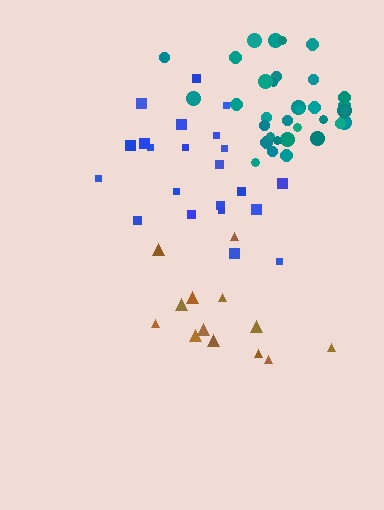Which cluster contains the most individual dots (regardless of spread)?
Teal (34).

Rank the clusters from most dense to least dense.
teal, blue, brown.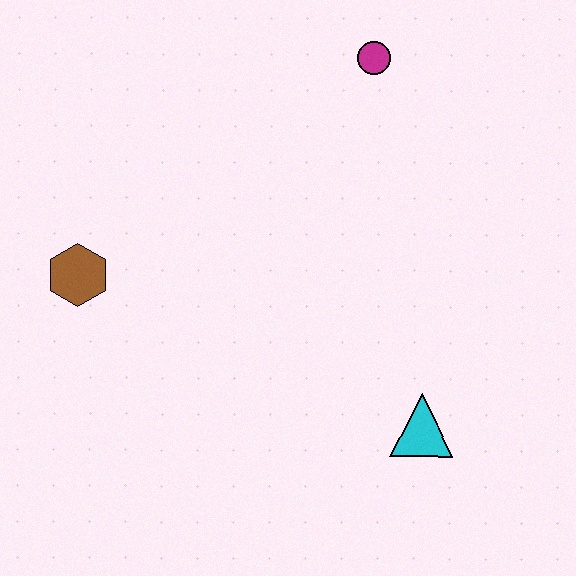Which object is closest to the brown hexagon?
The magenta circle is closest to the brown hexagon.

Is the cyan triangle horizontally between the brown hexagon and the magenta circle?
No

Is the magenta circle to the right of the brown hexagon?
Yes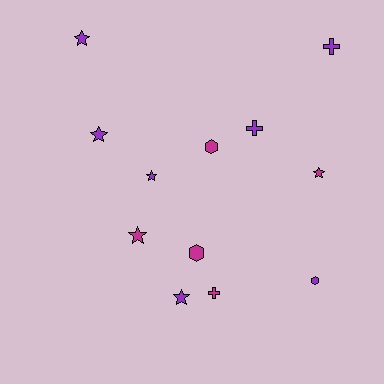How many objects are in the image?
There are 12 objects.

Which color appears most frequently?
Purple, with 7 objects.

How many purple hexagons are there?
There is 1 purple hexagon.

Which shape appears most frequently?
Star, with 6 objects.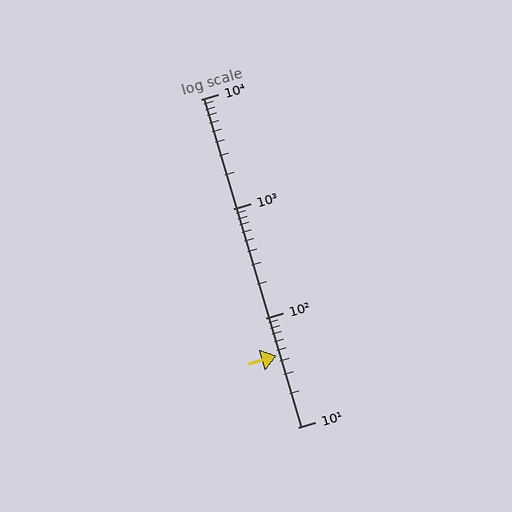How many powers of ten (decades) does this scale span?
The scale spans 3 decades, from 10 to 10000.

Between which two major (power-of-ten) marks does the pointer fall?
The pointer is between 10 and 100.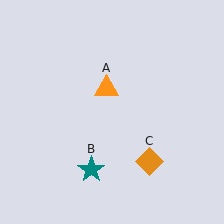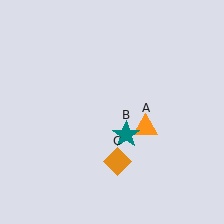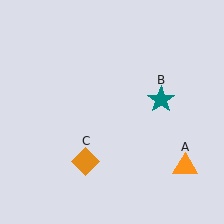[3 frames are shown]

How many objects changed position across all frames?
3 objects changed position: orange triangle (object A), teal star (object B), orange diamond (object C).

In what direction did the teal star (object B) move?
The teal star (object B) moved up and to the right.